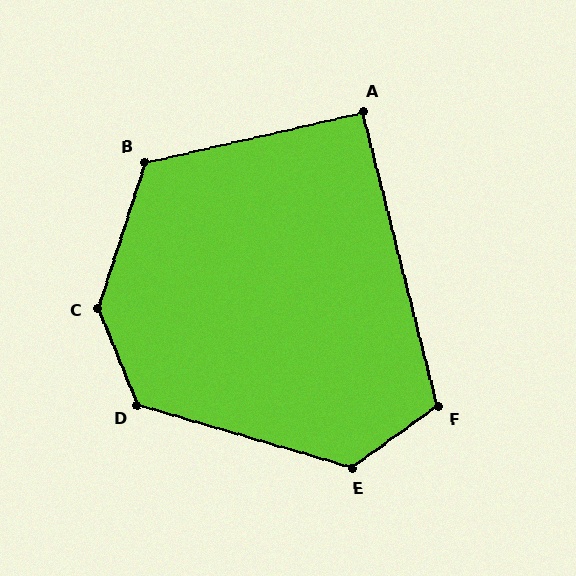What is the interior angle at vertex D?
Approximately 128 degrees (obtuse).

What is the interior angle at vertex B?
Approximately 120 degrees (obtuse).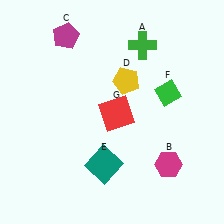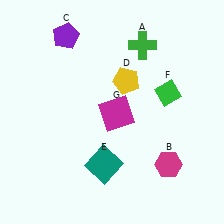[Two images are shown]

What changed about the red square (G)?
In Image 1, G is red. In Image 2, it changed to magenta.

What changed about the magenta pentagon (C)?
In Image 1, C is magenta. In Image 2, it changed to purple.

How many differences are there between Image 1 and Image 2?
There are 2 differences between the two images.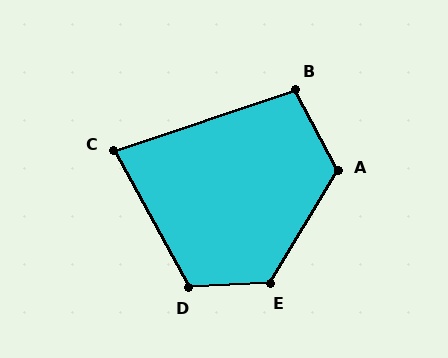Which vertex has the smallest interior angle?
C, at approximately 80 degrees.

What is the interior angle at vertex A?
Approximately 121 degrees (obtuse).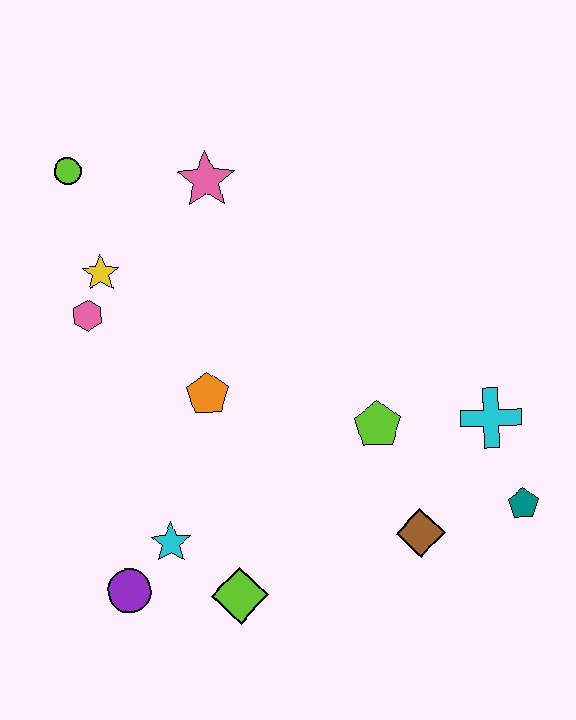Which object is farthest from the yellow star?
The teal pentagon is farthest from the yellow star.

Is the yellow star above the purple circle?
Yes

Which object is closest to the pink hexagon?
The yellow star is closest to the pink hexagon.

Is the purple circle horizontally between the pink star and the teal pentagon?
No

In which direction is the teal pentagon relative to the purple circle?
The teal pentagon is to the right of the purple circle.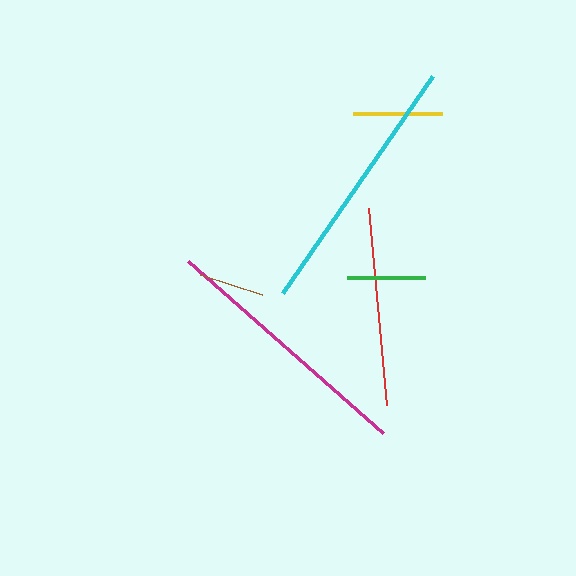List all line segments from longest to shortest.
From longest to shortest: cyan, magenta, red, yellow, green, brown.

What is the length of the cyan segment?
The cyan segment is approximately 264 pixels long.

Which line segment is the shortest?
The brown line is the shortest at approximately 65 pixels.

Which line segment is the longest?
The cyan line is the longest at approximately 264 pixels.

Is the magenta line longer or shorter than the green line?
The magenta line is longer than the green line.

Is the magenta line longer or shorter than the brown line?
The magenta line is longer than the brown line.